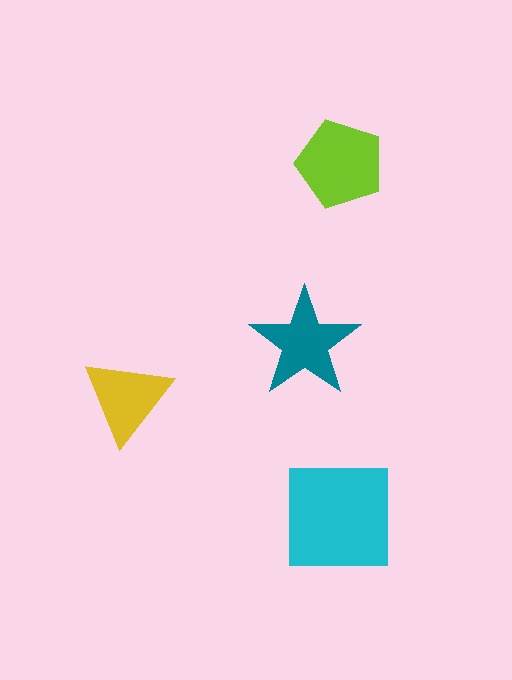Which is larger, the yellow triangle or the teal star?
The teal star.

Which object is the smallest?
The yellow triangle.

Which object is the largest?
The cyan square.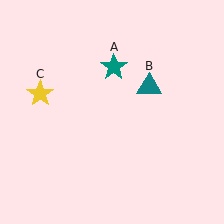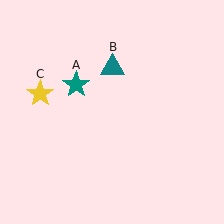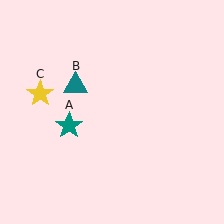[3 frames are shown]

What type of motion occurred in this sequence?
The teal star (object A), teal triangle (object B) rotated counterclockwise around the center of the scene.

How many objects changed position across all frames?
2 objects changed position: teal star (object A), teal triangle (object B).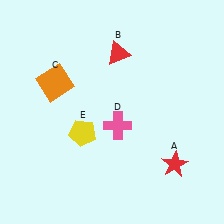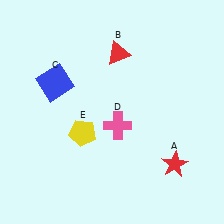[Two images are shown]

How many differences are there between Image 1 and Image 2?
There is 1 difference between the two images.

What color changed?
The square (C) changed from orange in Image 1 to blue in Image 2.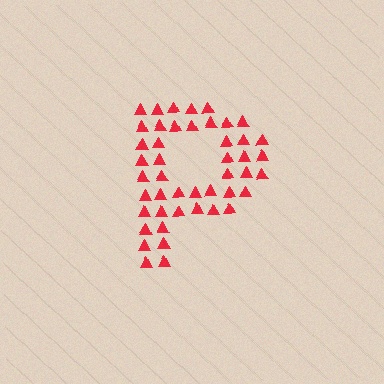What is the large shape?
The large shape is the letter P.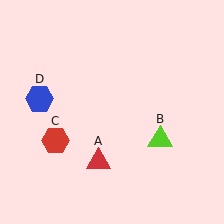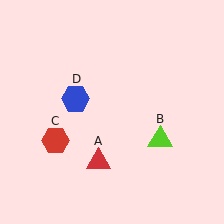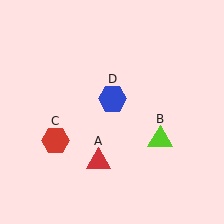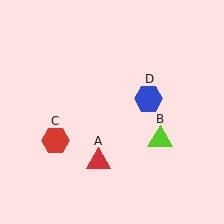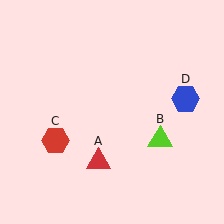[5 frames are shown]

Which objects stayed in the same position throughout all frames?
Red triangle (object A) and lime triangle (object B) and red hexagon (object C) remained stationary.